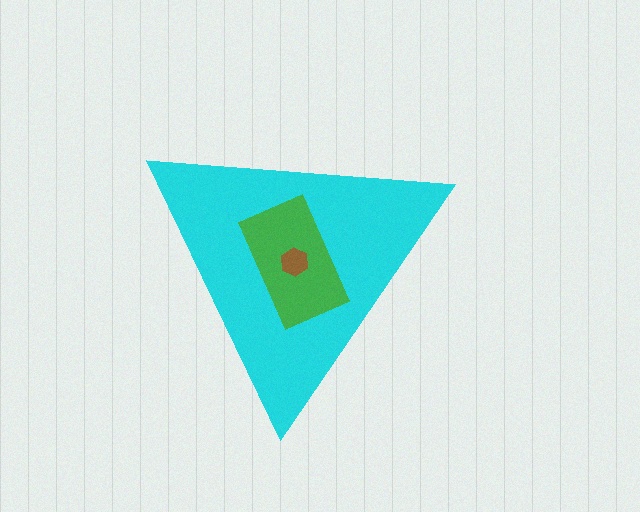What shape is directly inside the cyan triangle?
The green rectangle.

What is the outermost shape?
The cyan triangle.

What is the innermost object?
The brown hexagon.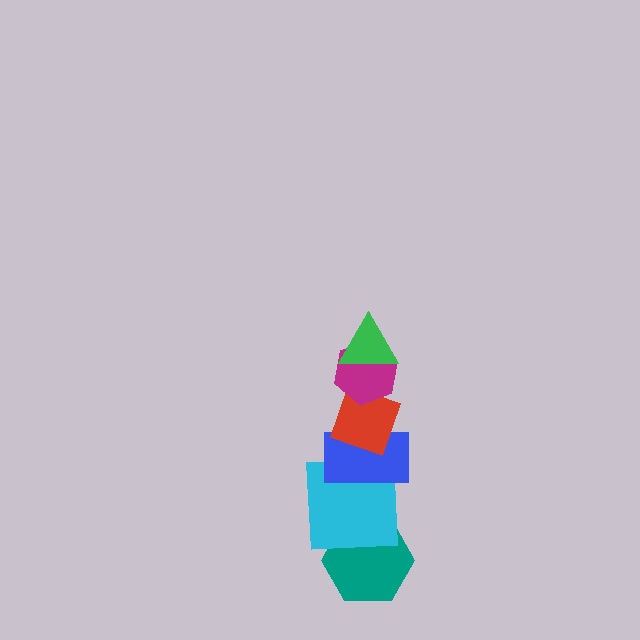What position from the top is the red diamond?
The red diamond is 3rd from the top.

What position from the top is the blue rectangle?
The blue rectangle is 4th from the top.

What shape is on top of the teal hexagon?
The cyan square is on top of the teal hexagon.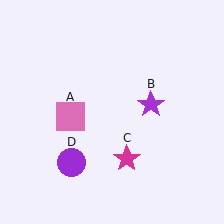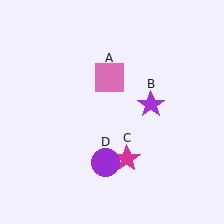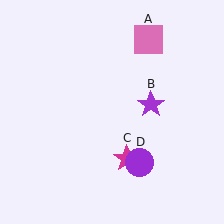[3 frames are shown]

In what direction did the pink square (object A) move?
The pink square (object A) moved up and to the right.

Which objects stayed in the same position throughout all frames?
Purple star (object B) and magenta star (object C) remained stationary.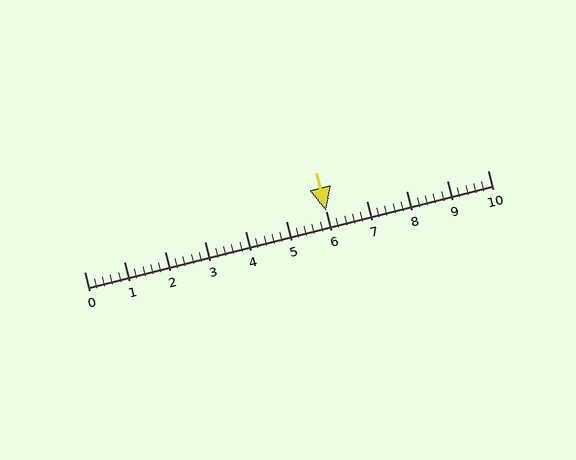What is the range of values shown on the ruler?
The ruler shows values from 0 to 10.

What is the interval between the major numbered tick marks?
The major tick marks are spaced 1 units apart.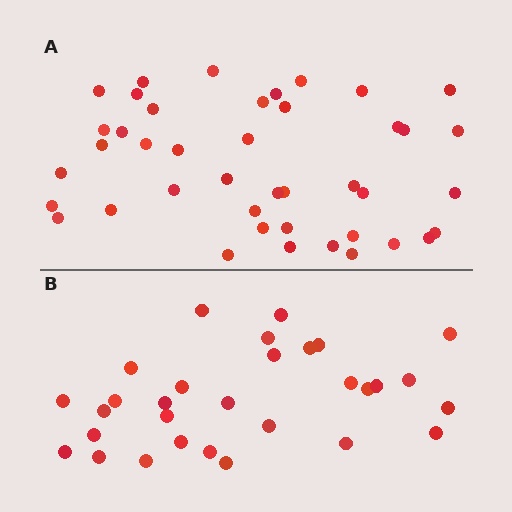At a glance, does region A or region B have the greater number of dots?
Region A (the top region) has more dots.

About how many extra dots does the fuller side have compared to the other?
Region A has roughly 12 or so more dots than region B.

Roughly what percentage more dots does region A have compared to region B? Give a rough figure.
About 40% more.